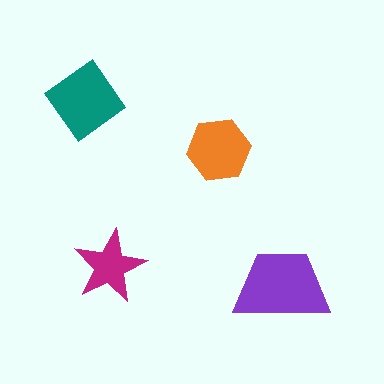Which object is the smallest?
The magenta star.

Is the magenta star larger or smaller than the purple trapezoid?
Smaller.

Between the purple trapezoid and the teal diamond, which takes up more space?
The purple trapezoid.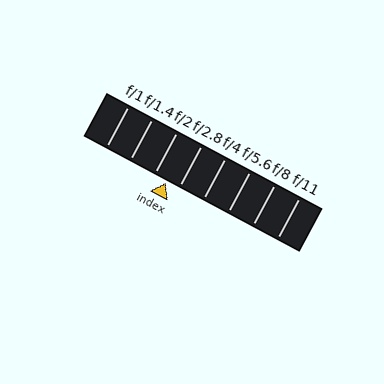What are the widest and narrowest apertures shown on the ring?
The widest aperture shown is f/1 and the narrowest is f/11.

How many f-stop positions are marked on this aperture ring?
There are 8 f-stop positions marked.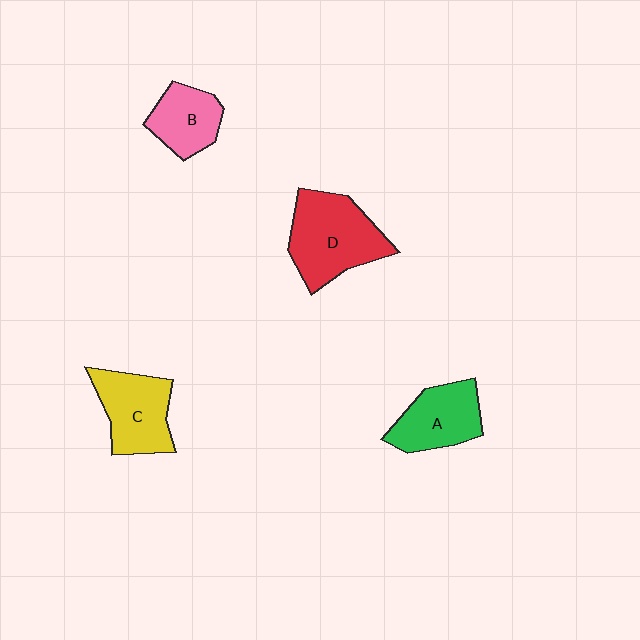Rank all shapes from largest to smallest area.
From largest to smallest: D (red), C (yellow), A (green), B (pink).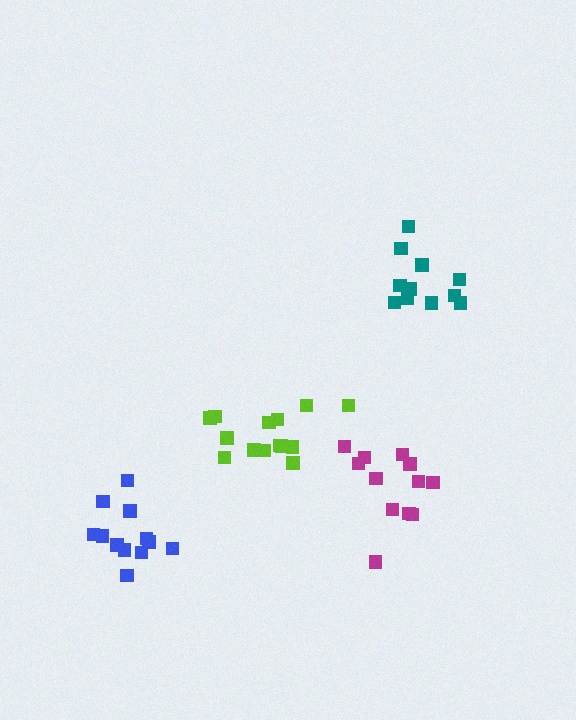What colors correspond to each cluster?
The clusters are colored: teal, blue, magenta, lime.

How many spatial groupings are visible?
There are 4 spatial groupings.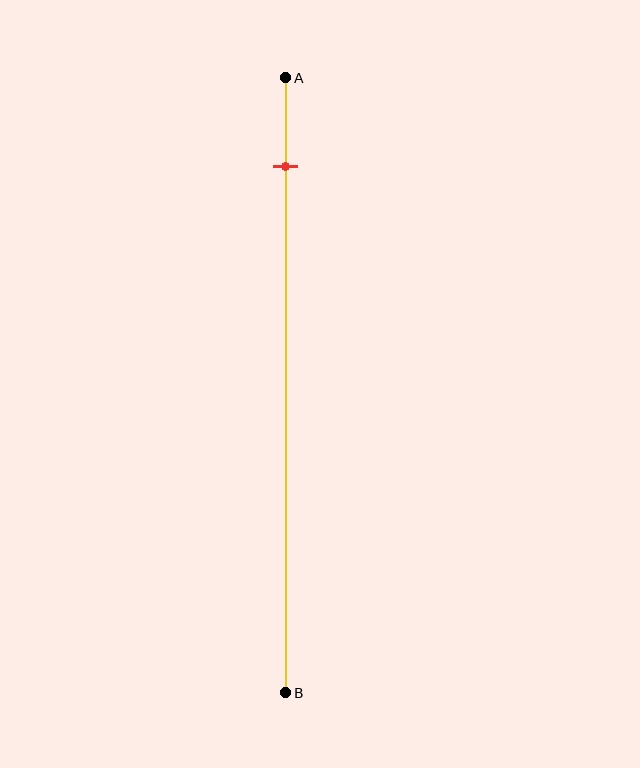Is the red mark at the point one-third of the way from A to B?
No, the mark is at about 15% from A, not at the 33% one-third point.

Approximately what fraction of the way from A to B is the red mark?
The red mark is approximately 15% of the way from A to B.